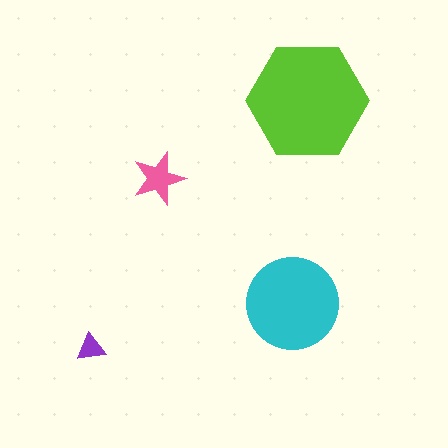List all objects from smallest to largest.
The purple triangle, the pink star, the cyan circle, the lime hexagon.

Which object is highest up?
The lime hexagon is topmost.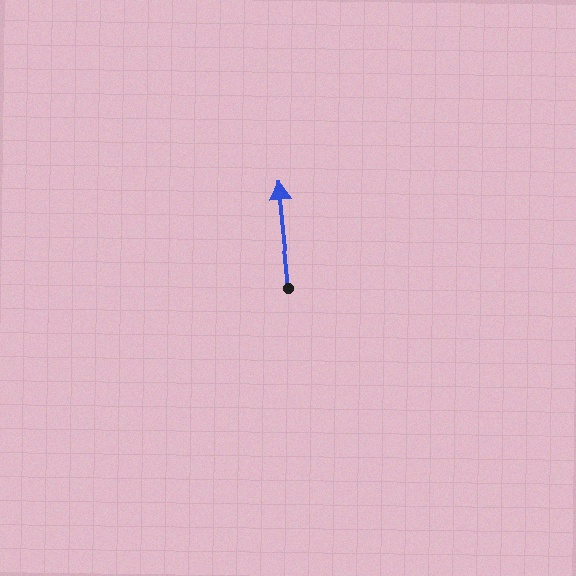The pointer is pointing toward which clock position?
Roughly 12 o'clock.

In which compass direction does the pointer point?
North.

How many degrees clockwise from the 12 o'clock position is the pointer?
Approximately 355 degrees.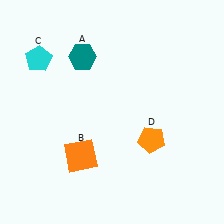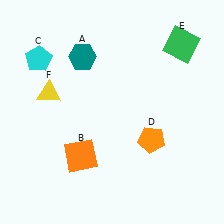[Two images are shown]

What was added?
A green square (E), a yellow triangle (F) were added in Image 2.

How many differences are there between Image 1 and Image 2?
There are 2 differences between the two images.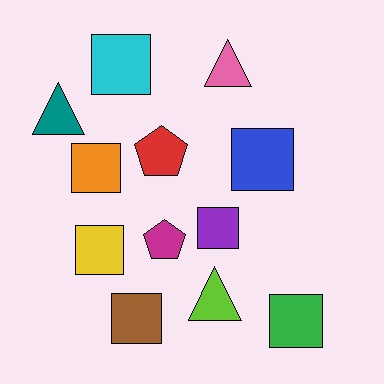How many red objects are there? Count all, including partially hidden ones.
There is 1 red object.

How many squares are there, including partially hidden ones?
There are 7 squares.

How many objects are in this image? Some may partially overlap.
There are 12 objects.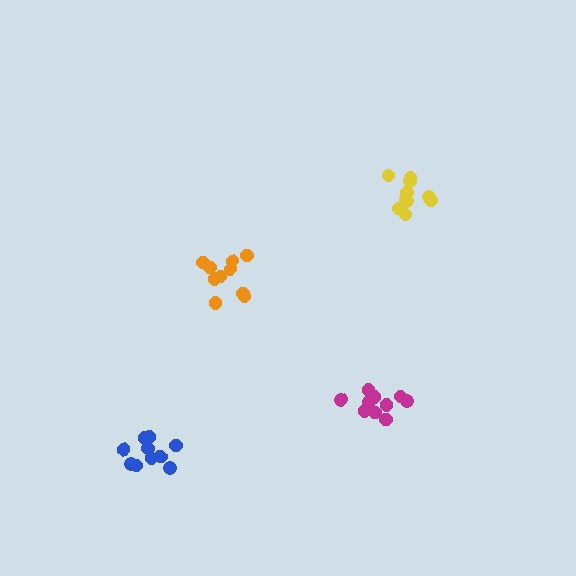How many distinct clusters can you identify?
There are 4 distinct clusters.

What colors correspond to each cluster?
The clusters are colored: yellow, orange, magenta, blue.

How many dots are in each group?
Group 1: 11 dots, Group 2: 10 dots, Group 3: 10 dots, Group 4: 10 dots (41 total).